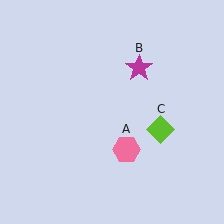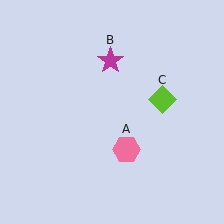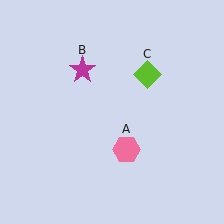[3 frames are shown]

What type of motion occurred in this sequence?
The magenta star (object B), lime diamond (object C) rotated counterclockwise around the center of the scene.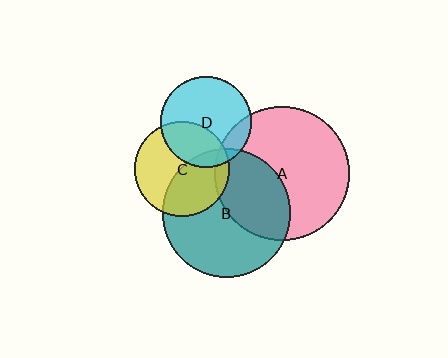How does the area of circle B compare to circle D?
Approximately 2.0 times.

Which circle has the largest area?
Circle A (pink).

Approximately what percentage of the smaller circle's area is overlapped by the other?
Approximately 10%.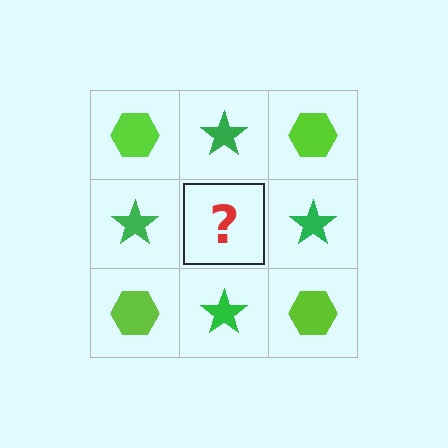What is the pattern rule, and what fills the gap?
The rule is that it alternates lime hexagon and green star in a checkerboard pattern. The gap should be filled with a lime hexagon.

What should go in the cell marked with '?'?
The missing cell should contain a lime hexagon.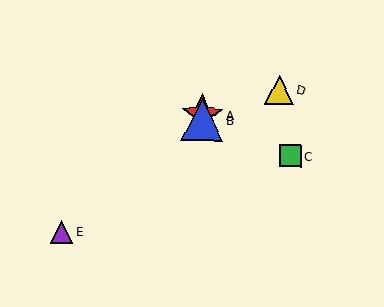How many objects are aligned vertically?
2 objects (A, B) are aligned vertically.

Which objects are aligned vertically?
Objects A, B are aligned vertically.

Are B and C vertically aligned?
No, B is at x≈202 and C is at x≈290.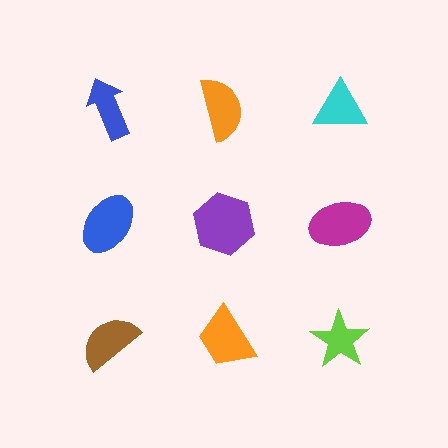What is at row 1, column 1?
A blue arrow.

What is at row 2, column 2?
A purple hexagon.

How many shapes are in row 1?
3 shapes.